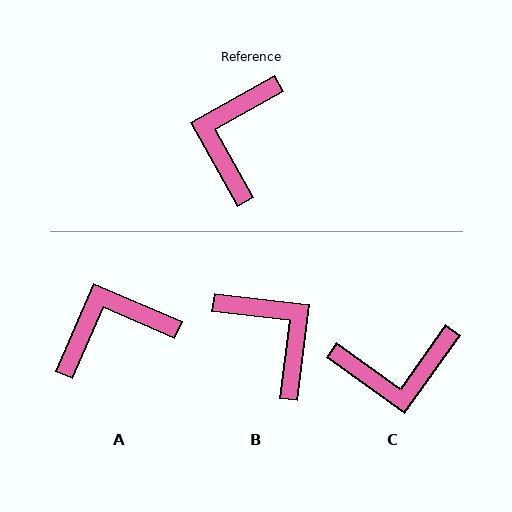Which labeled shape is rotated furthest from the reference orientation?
B, about 126 degrees away.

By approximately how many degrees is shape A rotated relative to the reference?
Approximately 53 degrees clockwise.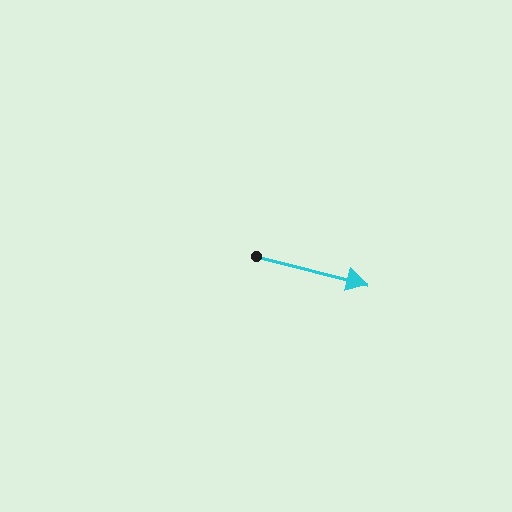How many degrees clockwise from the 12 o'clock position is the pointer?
Approximately 104 degrees.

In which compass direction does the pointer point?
East.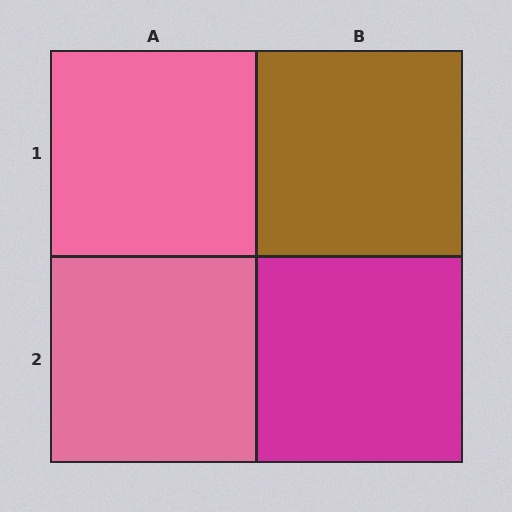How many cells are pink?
2 cells are pink.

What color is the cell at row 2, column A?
Pink.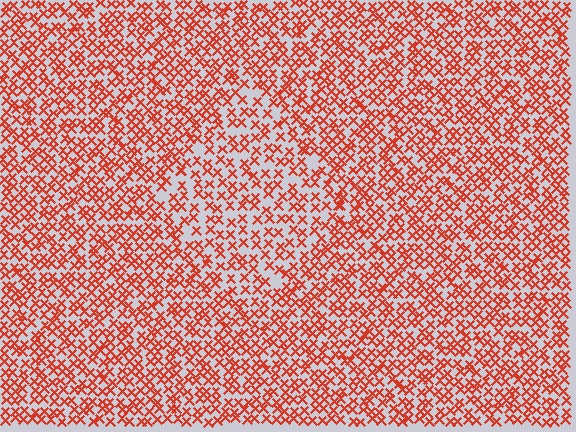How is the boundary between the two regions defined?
The boundary is defined by a change in element density (approximately 1.5x ratio). All elements are the same color, size, and shape.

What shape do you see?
I see a diamond.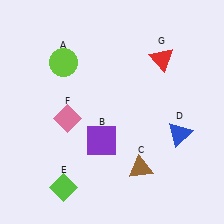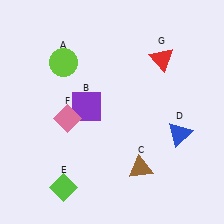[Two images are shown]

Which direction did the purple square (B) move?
The purple square (B) moved up.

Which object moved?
The purple square (B) moved up.